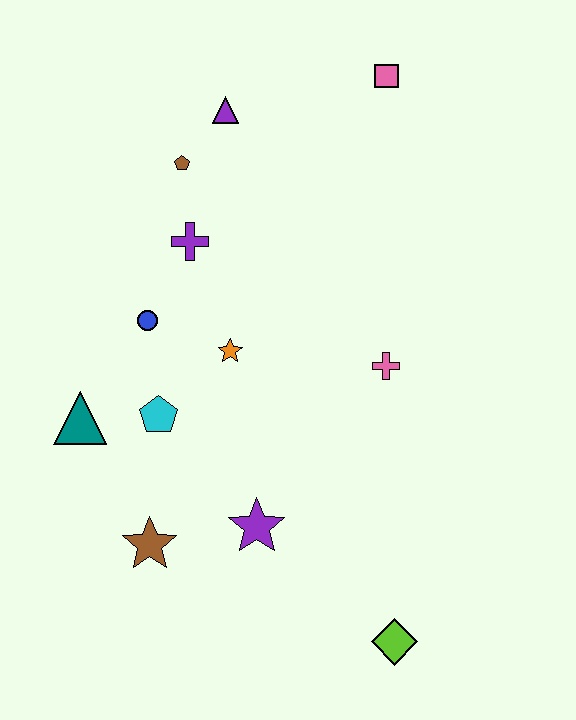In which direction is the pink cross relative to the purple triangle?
The pink cross is below the purple triangle.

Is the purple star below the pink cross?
Yes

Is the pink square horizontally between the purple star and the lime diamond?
Yes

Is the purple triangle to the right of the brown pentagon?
Yes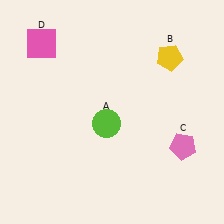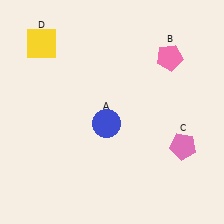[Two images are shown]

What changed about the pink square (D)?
In Image 1, D is pink. In Image 2, it changed to yellow.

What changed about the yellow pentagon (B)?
In Image 1, B is yellow. In Image 2, it changed to pink.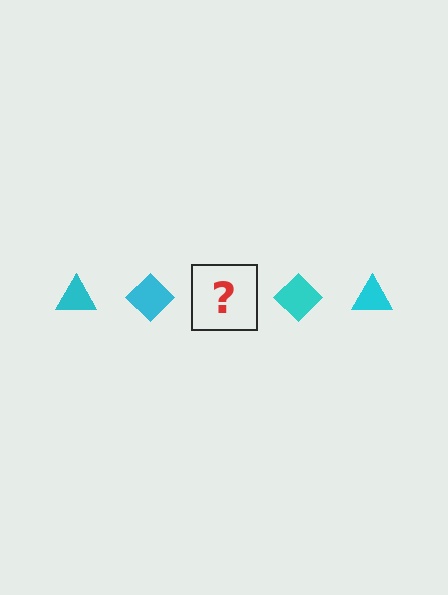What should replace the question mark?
The question mark should be replaced with a cyan triangle.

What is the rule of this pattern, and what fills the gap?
The rule is that the pattern cycles through triangle, diamond shapes in cyan. The gap should be filled with a cyan triangle.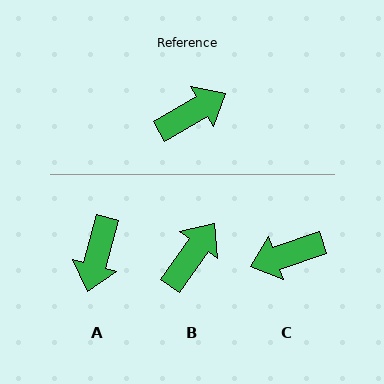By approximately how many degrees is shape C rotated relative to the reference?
Approximately 168 degrees counter-clockwise.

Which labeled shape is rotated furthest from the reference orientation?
C, about 168 degrees away.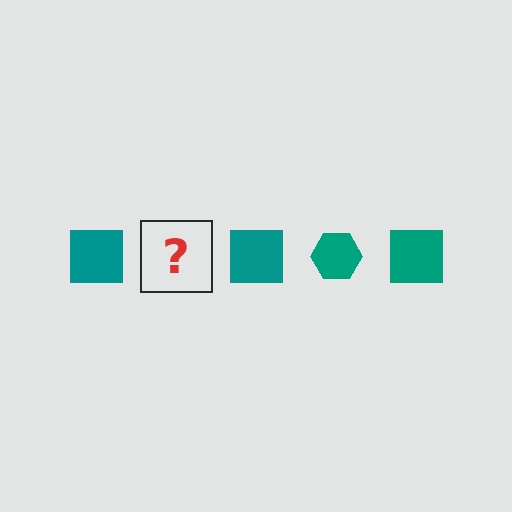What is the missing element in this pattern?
The missing element is a teal hexagon.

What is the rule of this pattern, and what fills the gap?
The rule is that the pattern cycles through square, hexagon shapes in teal. The gap should be filled with a teal hexagon.